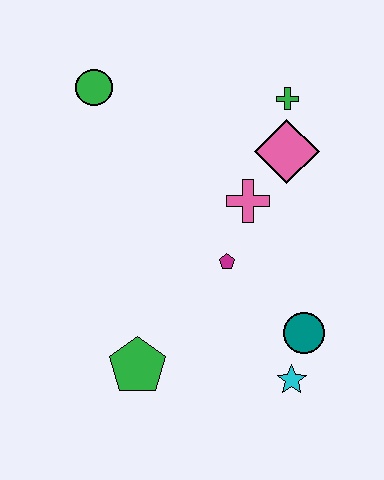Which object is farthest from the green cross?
The green pentagon is farthest from the green cross.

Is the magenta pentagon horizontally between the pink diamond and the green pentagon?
Yes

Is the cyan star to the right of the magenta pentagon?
Yes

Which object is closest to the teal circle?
The cyan star is closest to the teal circle.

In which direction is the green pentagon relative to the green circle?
The green pentagon is below the green circle.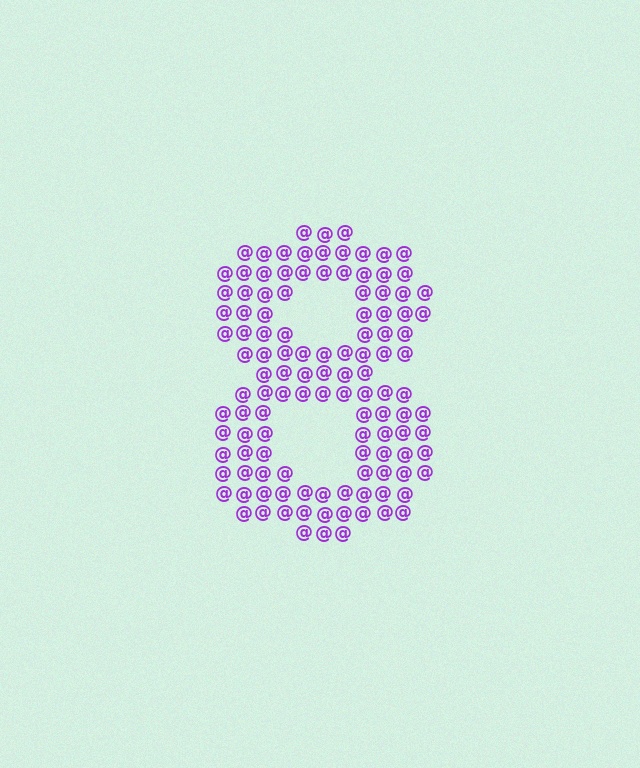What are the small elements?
The small elements are at signs.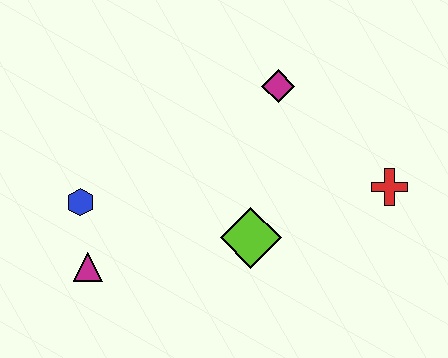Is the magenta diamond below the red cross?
No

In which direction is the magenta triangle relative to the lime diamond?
The magenta triangle is to the left of the lime diamond.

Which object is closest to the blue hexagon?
The magenta triangle is closest to the blue hexagon.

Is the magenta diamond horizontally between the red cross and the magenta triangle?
Yes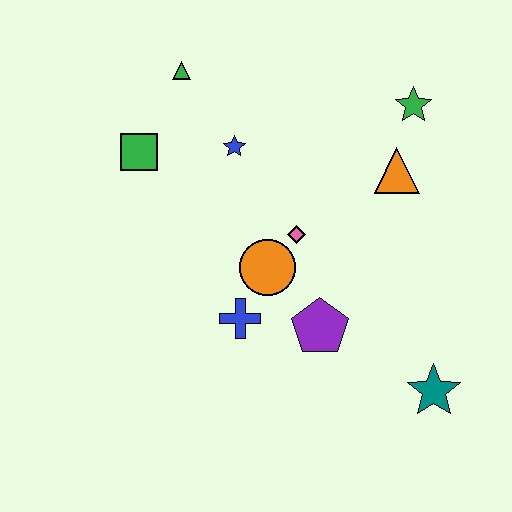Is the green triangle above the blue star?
Yes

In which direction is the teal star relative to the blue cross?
The teal star is to the right of the blue cross.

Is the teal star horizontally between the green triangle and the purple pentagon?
No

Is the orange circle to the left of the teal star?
Yes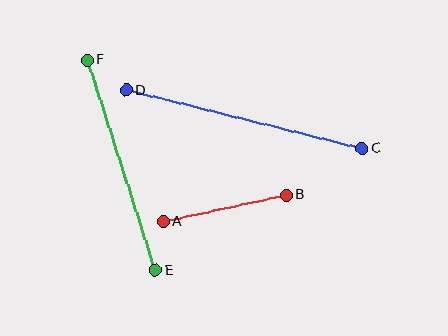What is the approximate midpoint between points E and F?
The midpoint is at approximately (121, 165) pixels.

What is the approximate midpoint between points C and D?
The midpoint is at approximately (244, 119) pixels.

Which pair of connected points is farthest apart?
Points C and D are farthest apart.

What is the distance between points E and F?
The distance is approximately 221 pixels.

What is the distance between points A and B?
The distance is approximately 126 pixels.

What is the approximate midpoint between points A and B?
The midpoint is at approximately (225, 208) pixels.